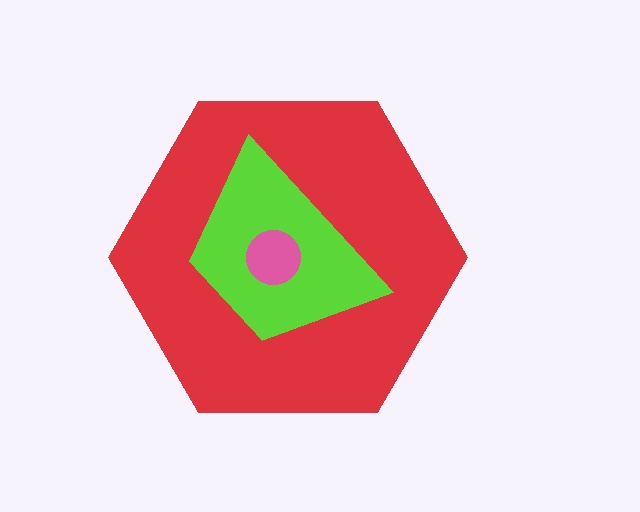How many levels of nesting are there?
3.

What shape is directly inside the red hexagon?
The lime trapezoid.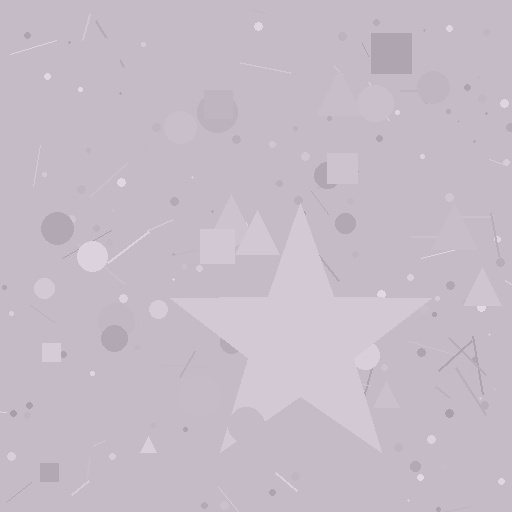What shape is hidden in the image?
A star is hidden in the image.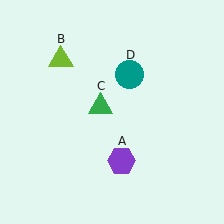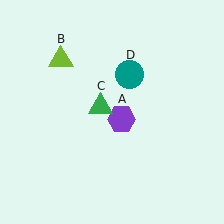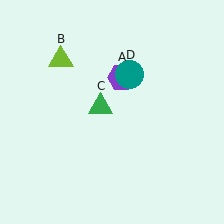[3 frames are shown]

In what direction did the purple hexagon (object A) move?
The purple hexagon (object A) moved up.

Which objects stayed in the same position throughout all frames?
Lime triangle (object B) and green triangle (object C) and teal circle (object D) remained stationary.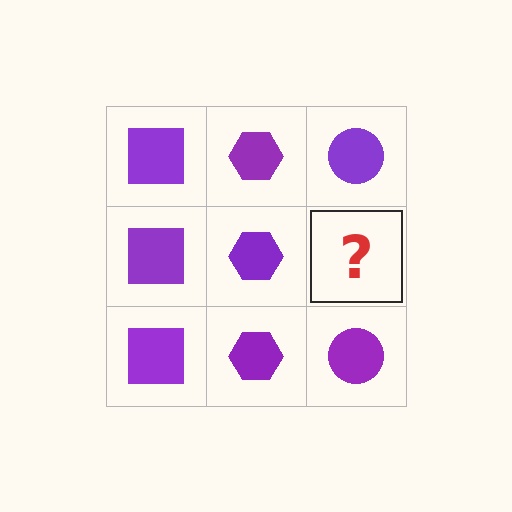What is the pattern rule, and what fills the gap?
The rule is that each column has a consistent shape. The gap should be filled with a purple circle.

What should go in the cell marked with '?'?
The missing cell should contain a purple circle.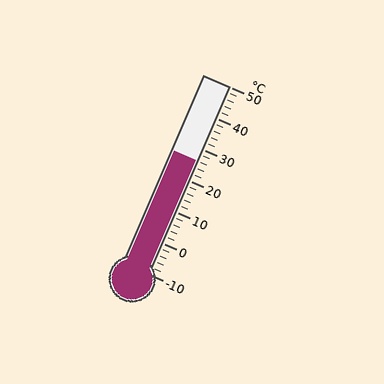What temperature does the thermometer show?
The thermometer shows approximately 26°C.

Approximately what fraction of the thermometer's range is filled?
The thermometer is filled to approximately 60% of its range.